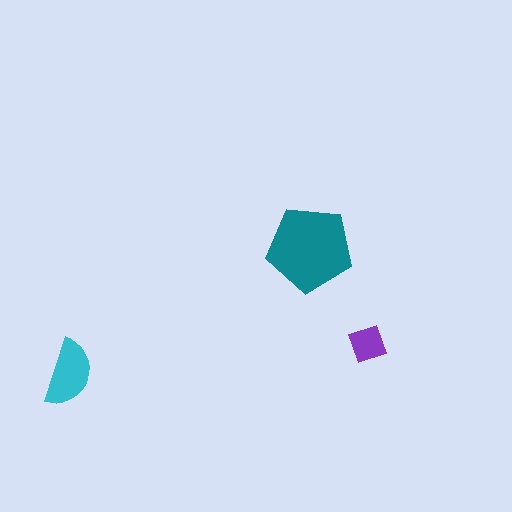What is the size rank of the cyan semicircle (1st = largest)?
2nd.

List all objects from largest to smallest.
The teal pentagon, the cyan semicircle, the purple square.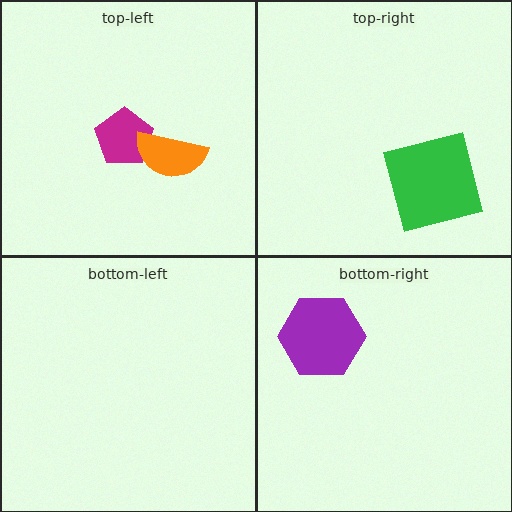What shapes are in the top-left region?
The magenta pentagon, the orange semicircle.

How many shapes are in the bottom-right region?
1.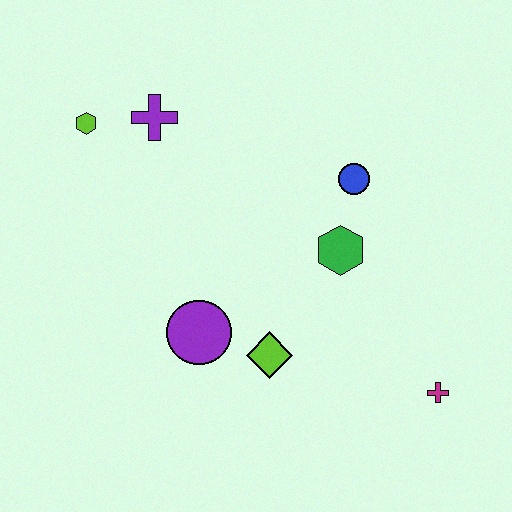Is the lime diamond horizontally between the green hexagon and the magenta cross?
No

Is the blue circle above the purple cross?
No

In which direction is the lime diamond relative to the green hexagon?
The lime diamond is below the green hexagon.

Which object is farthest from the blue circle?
The lime hexagon is farthest from the blue circle.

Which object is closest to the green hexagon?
The blue circle is closest to the green hexagon.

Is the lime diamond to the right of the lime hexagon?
Yes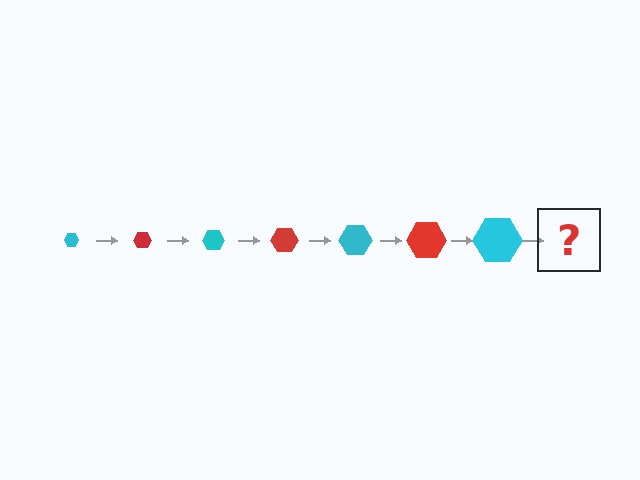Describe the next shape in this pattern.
It should be a red hexagon, larger than the previous one.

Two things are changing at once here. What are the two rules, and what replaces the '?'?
The two rules are that the hexagon grows larger each step and the color cycles through cyan and red. The '?' should be a red hexagon, larger than the previous one.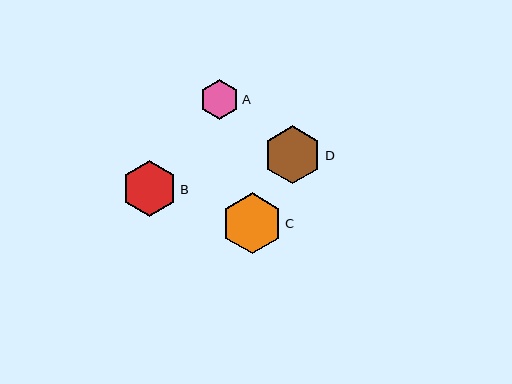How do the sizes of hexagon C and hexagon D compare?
Hexagon C and hexagon D are approximately the same size.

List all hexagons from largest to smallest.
From largest to smallest: C, D, B, A.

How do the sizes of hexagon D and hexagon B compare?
Hexagon D and hexagon B are approximately the same size.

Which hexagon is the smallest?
Hexagon A is the smallest with a size of approximately 40 pixels.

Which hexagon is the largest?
Hexagon C is the largest with a size of approximately 61 pixels.